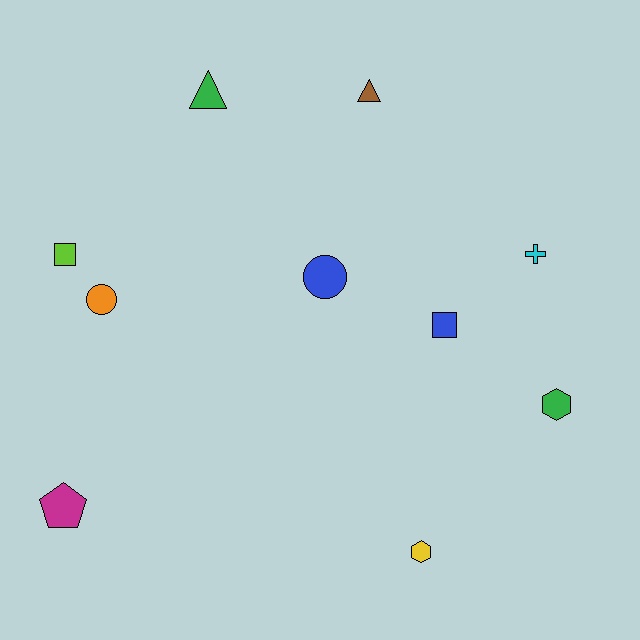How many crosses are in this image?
There is 1 cross.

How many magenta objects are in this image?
There is 1 magenta object.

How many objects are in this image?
There are 10 objects.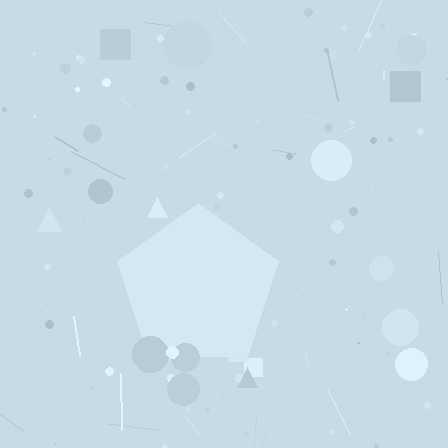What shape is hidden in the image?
A pentagon is hidden in the image.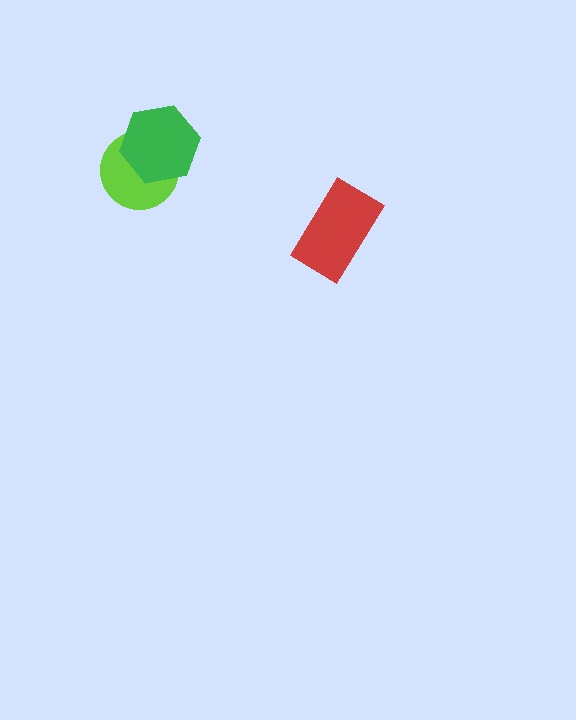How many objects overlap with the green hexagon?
1 object overlaps with the green hexagon.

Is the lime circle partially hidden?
Yes, it is partially covered by another shape.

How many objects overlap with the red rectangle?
0 objects overlap with the red rectangle.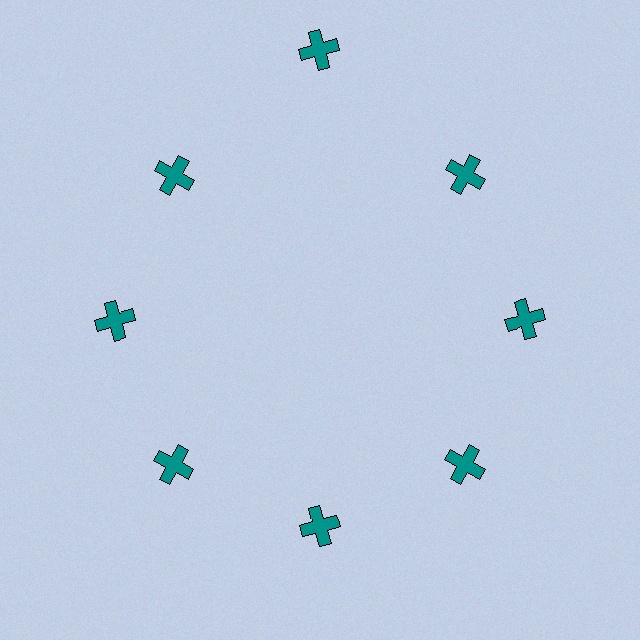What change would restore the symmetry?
The symmetry would be restored by moving it inward, back onto the ring so that all 8 crosses sit at equal angles and equal distance from the center.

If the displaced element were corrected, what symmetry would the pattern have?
It would have 8-fold rotational symmetry — the pattern would map onto itself every 45 degrees.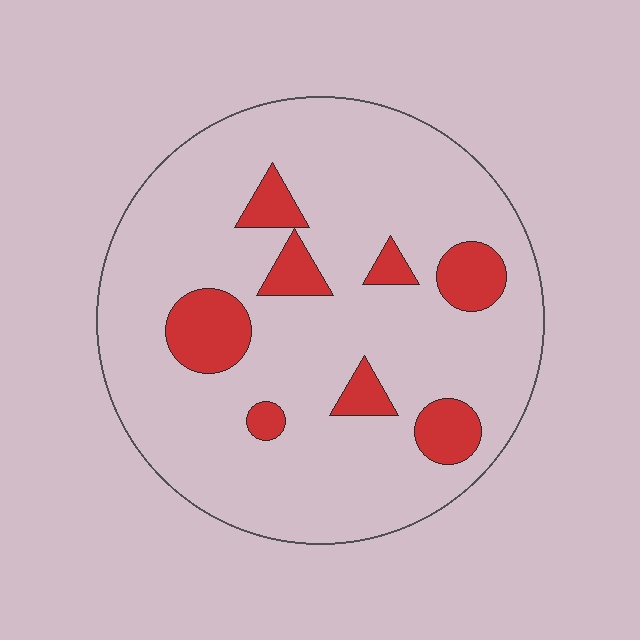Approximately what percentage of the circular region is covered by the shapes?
Approximately 15%.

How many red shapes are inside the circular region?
8.